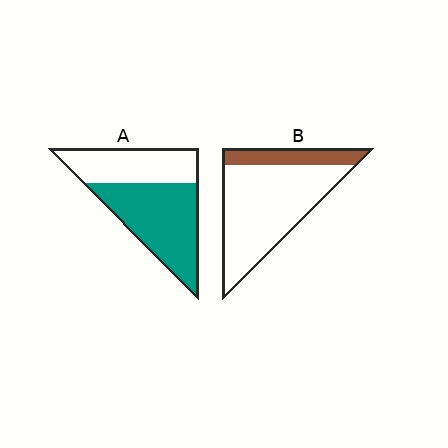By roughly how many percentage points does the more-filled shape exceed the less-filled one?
By roughly 40 percentage points (A over B).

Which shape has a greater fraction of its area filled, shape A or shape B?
Shape A.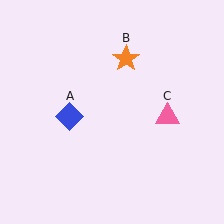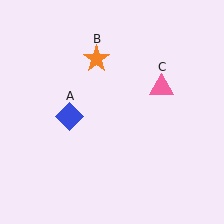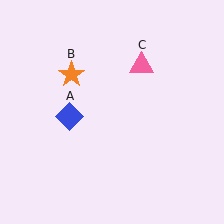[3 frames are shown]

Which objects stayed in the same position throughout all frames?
Blue diamond (object A) remained stationary.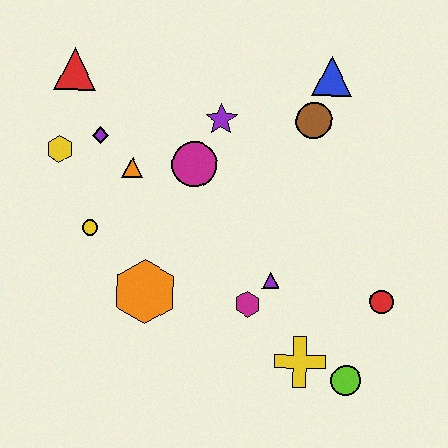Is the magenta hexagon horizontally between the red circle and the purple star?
Yes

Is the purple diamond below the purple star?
Yes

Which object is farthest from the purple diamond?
The lime circle is farthest from the purple diamond.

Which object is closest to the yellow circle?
The orange triangle is closest to the yellow circle.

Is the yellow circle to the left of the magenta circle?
Yes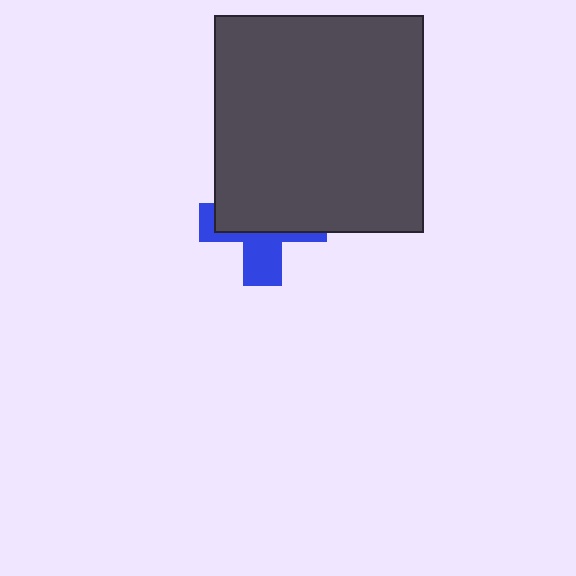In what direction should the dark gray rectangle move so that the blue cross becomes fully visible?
The dark gray rectangle should move up. That is the shortest direction to clear the overlap and leave the blue cross fully visible.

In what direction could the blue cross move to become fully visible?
The blue cross could move down. That would shift it out from behind the dark gray rectangle entirely.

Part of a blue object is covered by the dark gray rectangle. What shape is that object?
It is a cross.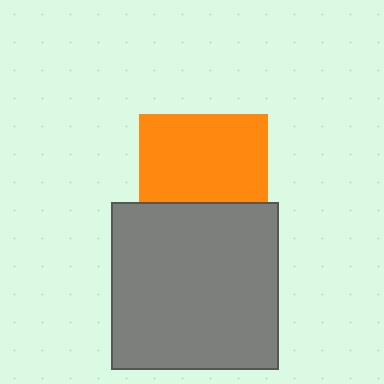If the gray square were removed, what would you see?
You would see the complete orange square.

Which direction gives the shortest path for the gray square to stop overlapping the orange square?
Moving down gives the shortest separation.